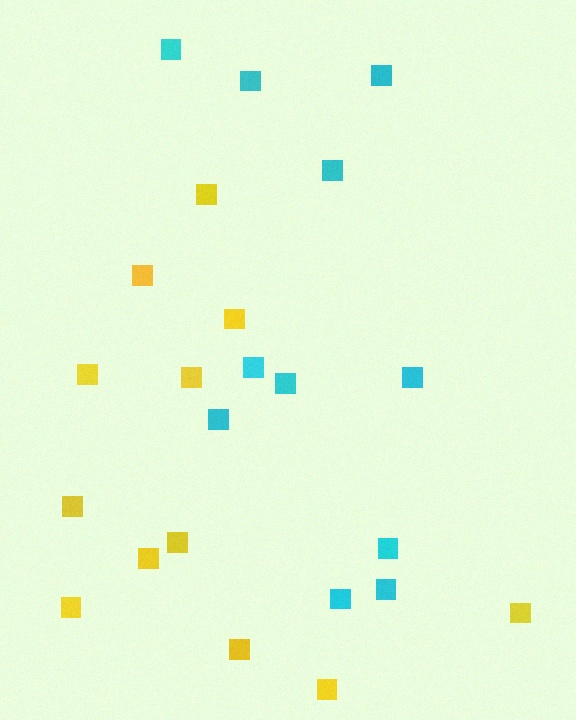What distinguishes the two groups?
There are 2 groups: one group of cyan squares (11) and one group of yellow squares (12).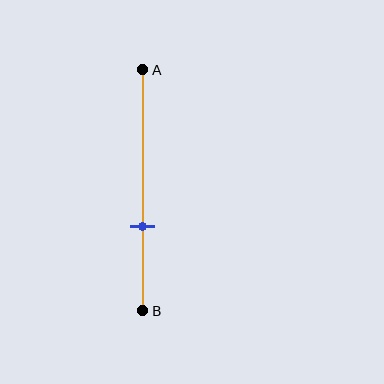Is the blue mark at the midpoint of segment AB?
No, the mark is at about 65% from A, not at the 50% midpoint.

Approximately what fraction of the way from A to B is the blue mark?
The blue mark is approximately 65% of the way from A to B.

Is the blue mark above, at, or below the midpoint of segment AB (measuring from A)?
The blue mark is below the midpoint of segment AB.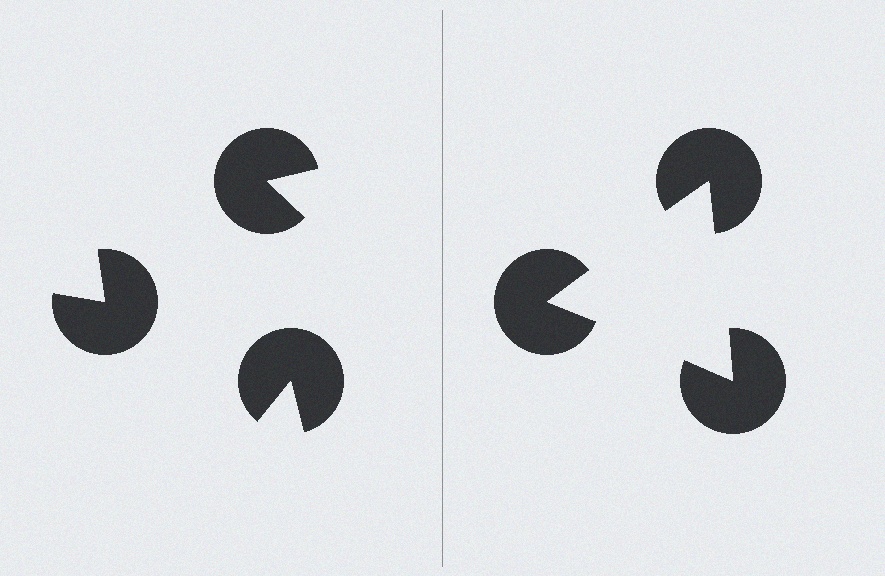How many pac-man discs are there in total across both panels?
6 — 3 on each side.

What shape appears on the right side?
An illusory triangle.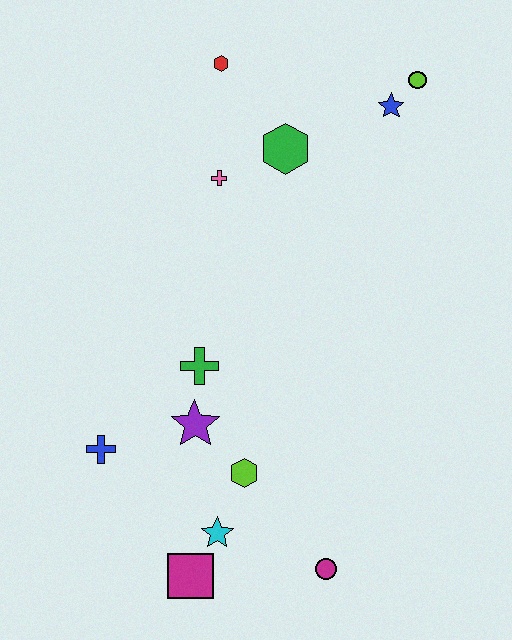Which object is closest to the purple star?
The green cross is closest to the purple star.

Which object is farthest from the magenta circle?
The red hexagon is farthest from the magenta circle.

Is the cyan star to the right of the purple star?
Yes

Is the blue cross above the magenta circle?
Yes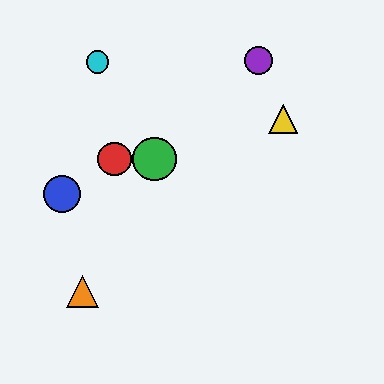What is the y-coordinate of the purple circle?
The purple circle is at y≈60.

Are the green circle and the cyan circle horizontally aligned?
No, the green circle is at y≈159 and the cyan circle is at y≈62.